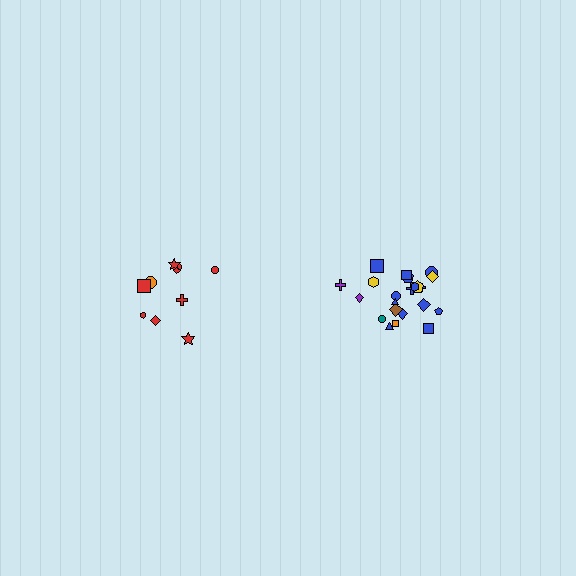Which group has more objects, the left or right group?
The right group.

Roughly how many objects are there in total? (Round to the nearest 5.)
Roughly 30 objects in total.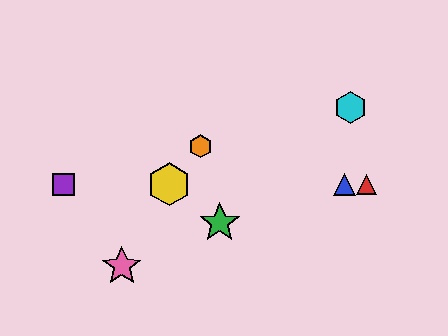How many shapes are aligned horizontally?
4 shapes (the red triangle, the blue triangle, the yellow hexagon, the purple square) are aligned horizontally.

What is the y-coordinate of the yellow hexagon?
The yellow hexagon is at y≈184.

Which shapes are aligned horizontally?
The red triangle, the blue triangle, the yellow hexagon, the purple square are aligned horizontally.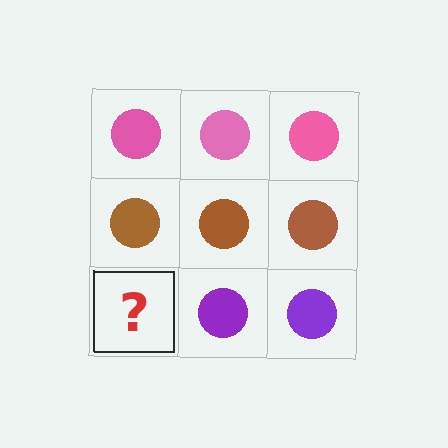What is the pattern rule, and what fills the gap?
The rule is that each row has a consistent color. The gap should be filled with a purple circle.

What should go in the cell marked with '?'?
The missing cell should contain a purple circle.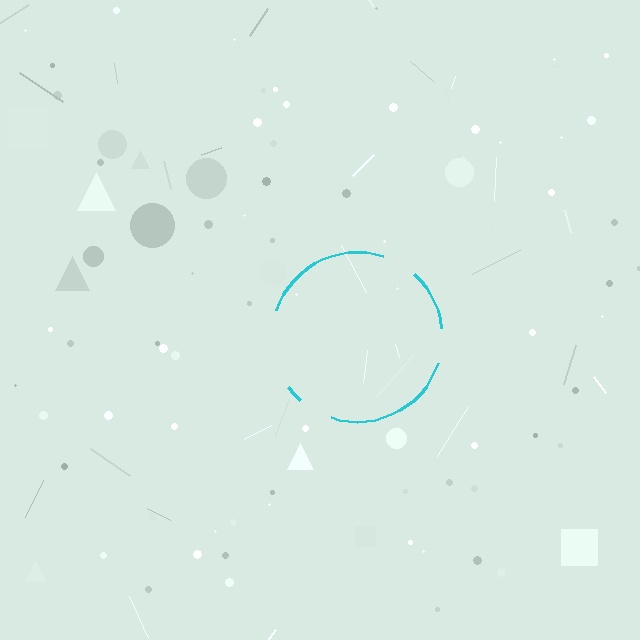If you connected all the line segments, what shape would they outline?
They would outline a circle.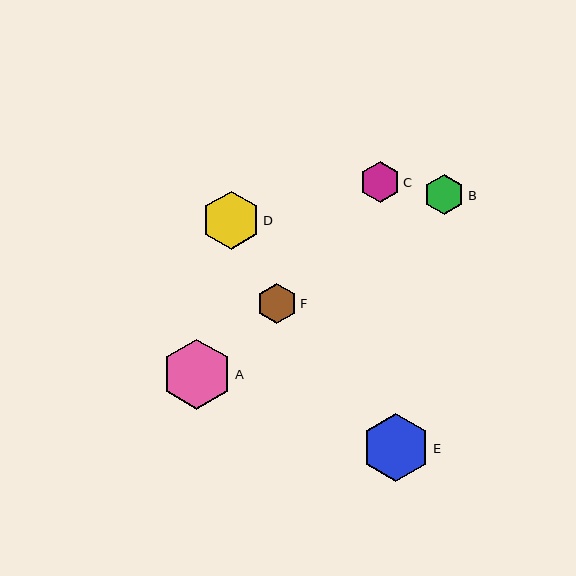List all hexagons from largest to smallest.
From largest to smallest: A, E, D, B, C, F.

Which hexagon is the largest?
Hexagon A is the largest with a size of approximately 70 pixels.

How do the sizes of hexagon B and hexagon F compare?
Hexagon B and hexagon F are approximately the same size.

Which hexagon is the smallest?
Hexagon F is the smallest with a size of approximately 39 pixels.